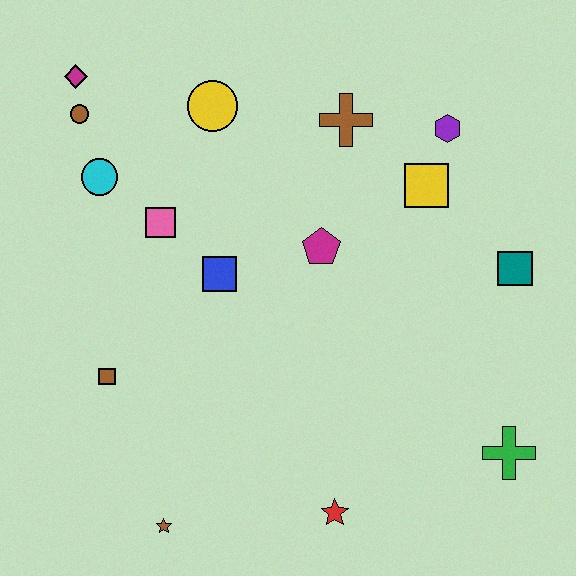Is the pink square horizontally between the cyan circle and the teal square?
Yes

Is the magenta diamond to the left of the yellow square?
Yes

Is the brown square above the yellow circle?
No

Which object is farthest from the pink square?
The green cross is farthest from the pink square.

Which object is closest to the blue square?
The pink square is closest to the blue square.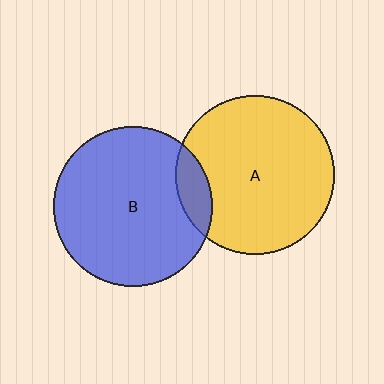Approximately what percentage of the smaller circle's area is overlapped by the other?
Approximately 10%.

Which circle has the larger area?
Circle B (blue).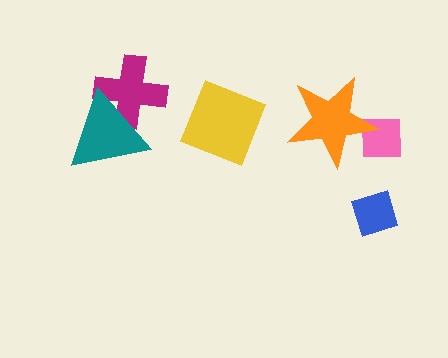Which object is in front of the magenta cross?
The teal triangle is in front of the magenta cross.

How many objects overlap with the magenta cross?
1 object overlaps with the magenta cross.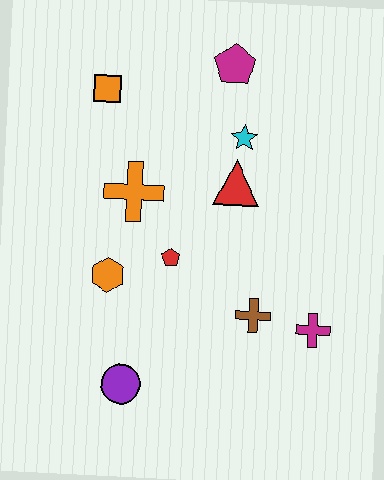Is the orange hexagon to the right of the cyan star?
No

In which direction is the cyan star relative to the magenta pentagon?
The cyan star is below the magenta pentagon.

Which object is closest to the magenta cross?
The brown cross is closest to the magenta cross.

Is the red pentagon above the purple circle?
Yes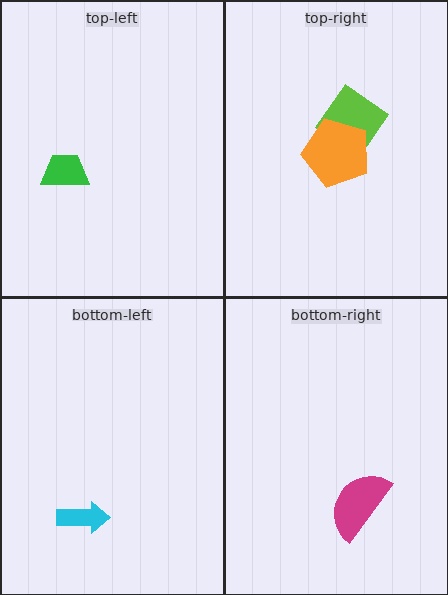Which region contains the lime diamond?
The top-right region.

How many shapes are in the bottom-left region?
1.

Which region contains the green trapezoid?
The top-left region.